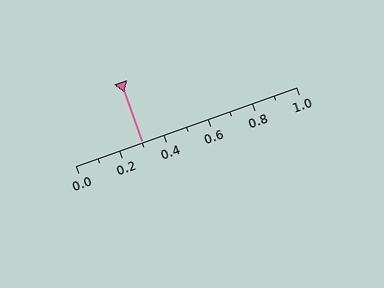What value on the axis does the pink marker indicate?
The marker indicates approximately 0.3.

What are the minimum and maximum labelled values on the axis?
The axis runs from 0.0 to 1.0.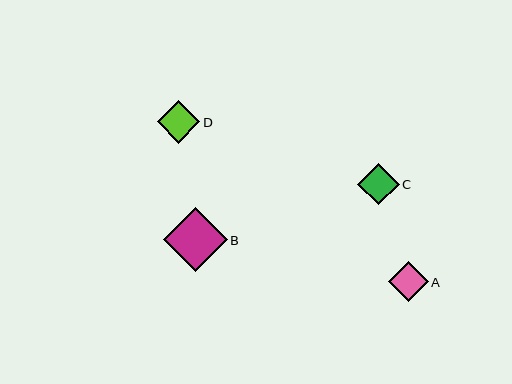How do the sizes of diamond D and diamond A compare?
Diamond D and diamond A are approximately the same size.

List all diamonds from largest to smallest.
From largest to smallest: B, D, C, A.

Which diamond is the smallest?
Diamond A is the smallest with a size of approximately 40 pixels.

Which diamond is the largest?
Diamond B is the largest with a size of approximately 64 pixels.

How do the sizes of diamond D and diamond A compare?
Diamond D and diamond A are approximately the same size.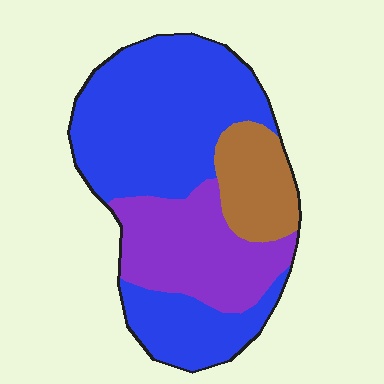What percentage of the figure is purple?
Purple takes up about one quarter (1/4) of the figure.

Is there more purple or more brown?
Purple.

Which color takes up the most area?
Blue, at roughly 60%.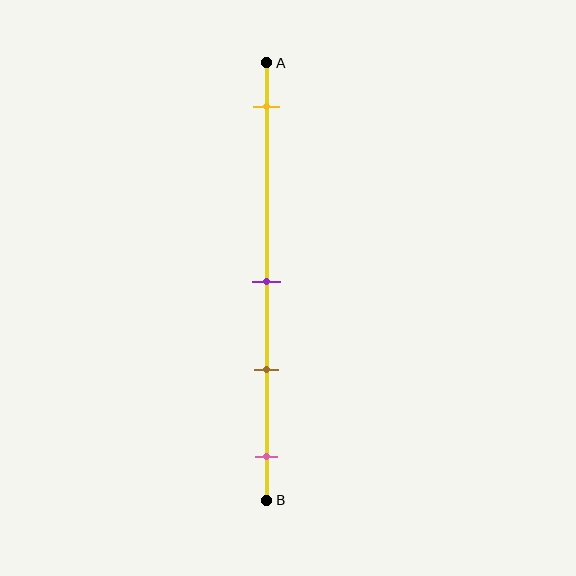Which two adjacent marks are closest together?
The purple and brown marks are the closest adjacent pair.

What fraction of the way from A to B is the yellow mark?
The yellow mark is approximately 10% (0.1) of the way from A to B.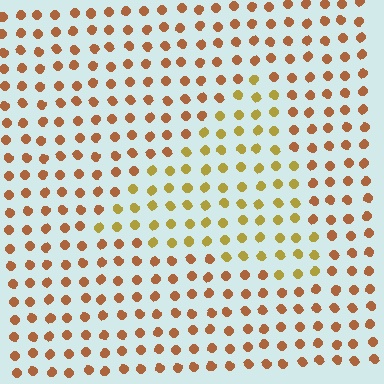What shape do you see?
I see a triangle.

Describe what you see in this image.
The image is filled with small brown elements in a uniform arrangement. A triangle-shaped region is visible where the elements are tinted to a slightly different hue, forming a subtle color boundary.